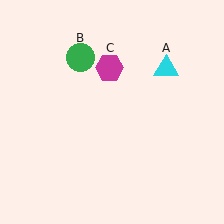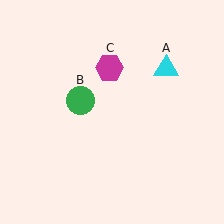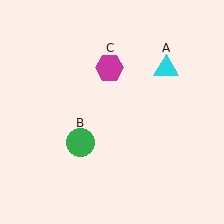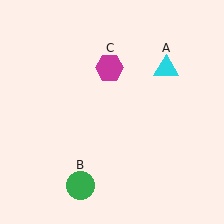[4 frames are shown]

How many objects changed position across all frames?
1 object changed position: green circle (object B).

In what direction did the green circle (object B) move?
The green circle (object B) moved down.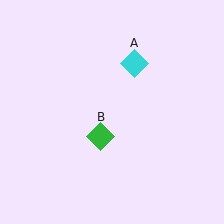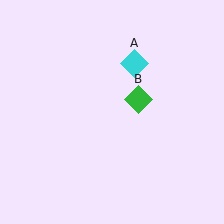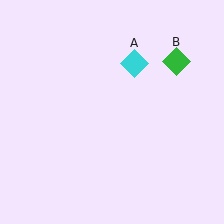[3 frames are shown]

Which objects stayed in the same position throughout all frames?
Cyan diamond (object A) remained stationary.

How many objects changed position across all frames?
1 object changed position: green diamond (object B).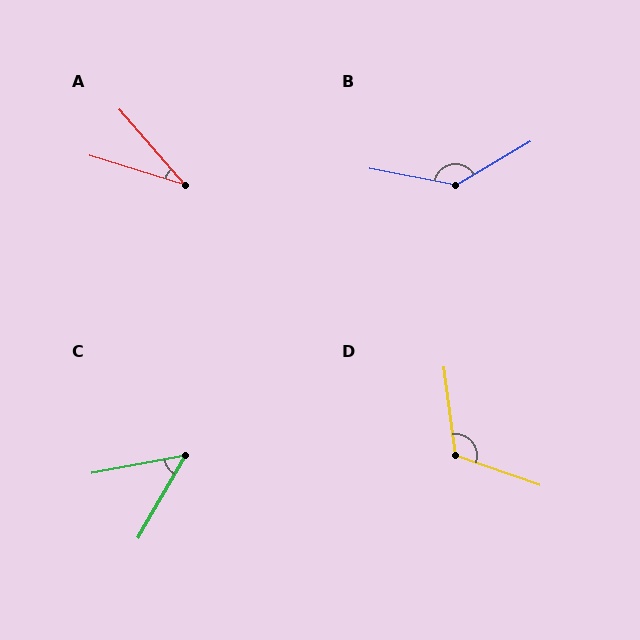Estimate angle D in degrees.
Approximately 117 degrees.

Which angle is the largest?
B, at approximately 139 degrees.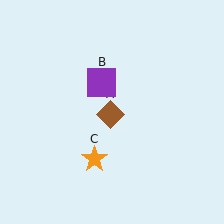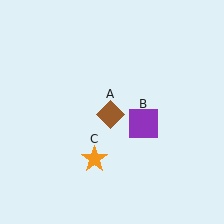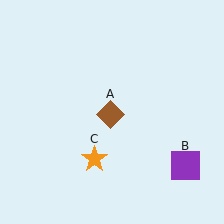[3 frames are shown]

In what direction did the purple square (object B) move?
The purple square (object B) moved down and to the right.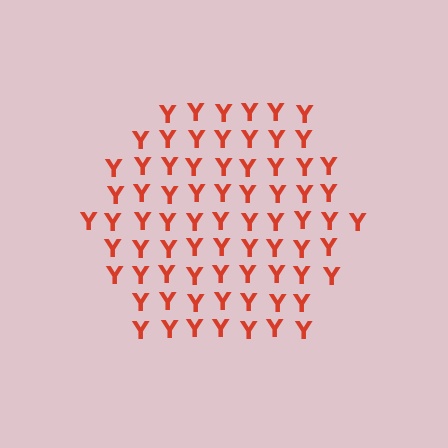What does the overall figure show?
The overall figure shows a hexagon.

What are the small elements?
The small elements are letter Y's.